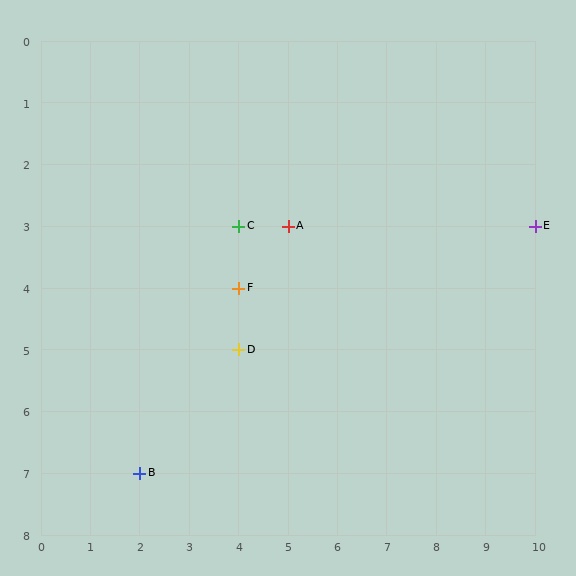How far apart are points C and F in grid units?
Points C and F are 1 row apart.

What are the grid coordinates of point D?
Point D is at grid coordinates (4, 5).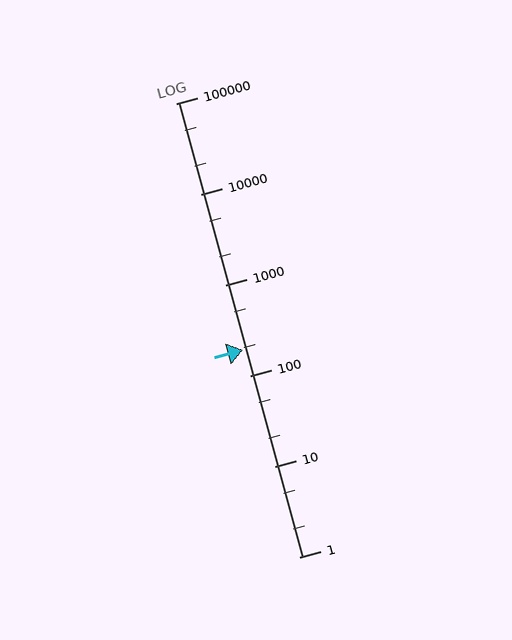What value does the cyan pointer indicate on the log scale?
The pointer indicates approximately 190.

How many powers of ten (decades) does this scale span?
The scale spans 5 decades, from 1 to 100000.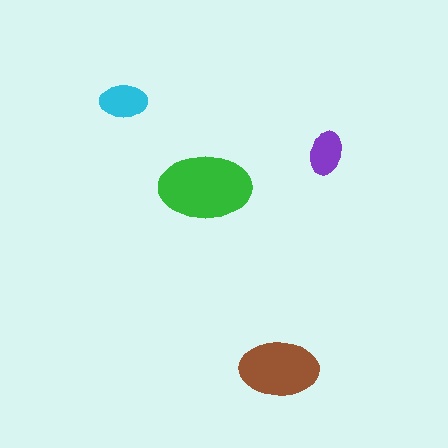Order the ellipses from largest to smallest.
the green one, the brown one, the cyan one, the purple one.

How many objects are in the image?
There are 4 objects in the image.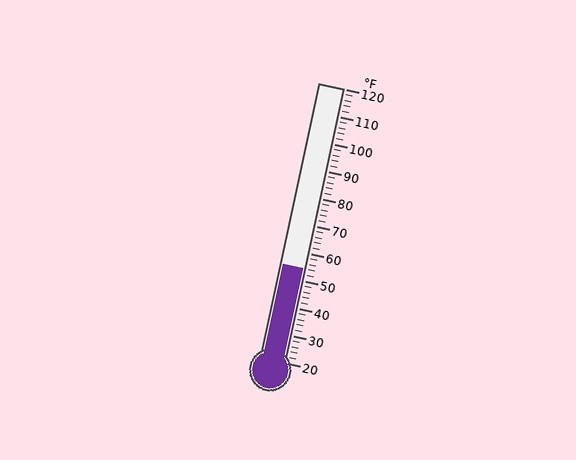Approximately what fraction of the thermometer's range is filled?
The thermometer is filled to approximately 35% of its range.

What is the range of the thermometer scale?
The thermometer scale ranges from 20°F to 120°F.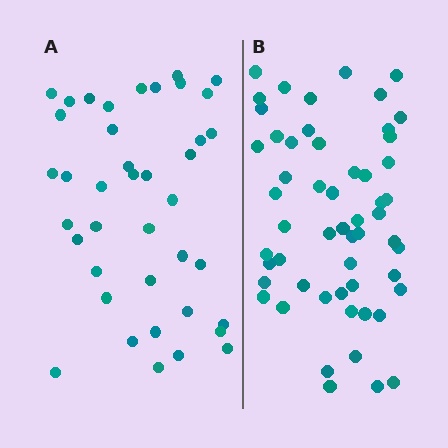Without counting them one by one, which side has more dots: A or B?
Region B (the right region) has more dots.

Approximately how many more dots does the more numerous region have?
Region B has approximately 15 more dots than region A.